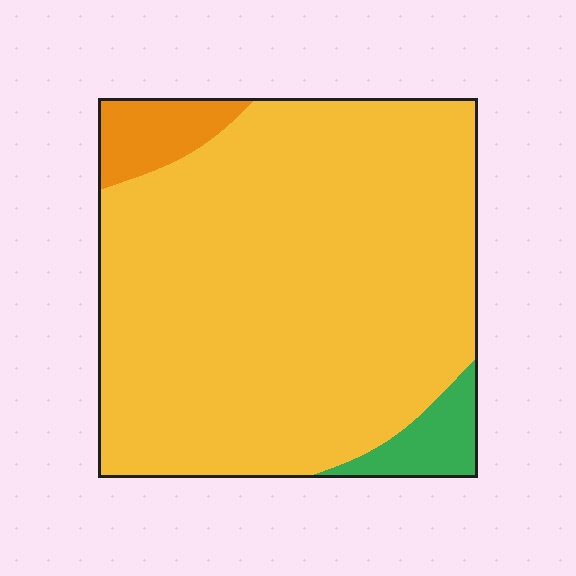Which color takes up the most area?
Yellow, at roughly 90%.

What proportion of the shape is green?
Green takes up less than a quarter of the shape.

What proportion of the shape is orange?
Orange covers roughly 5% of the shape.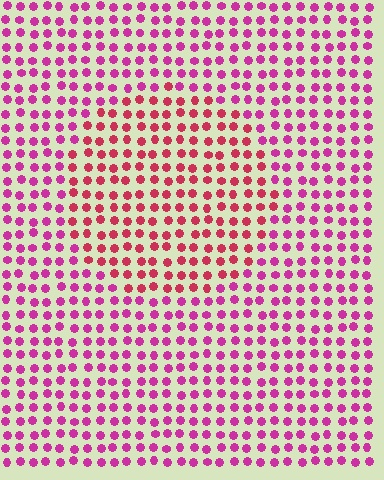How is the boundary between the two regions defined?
The boundary is defined purely by a slight shift in hue (about 29 degrees). Spacing, size, and orientation are identical on both sides.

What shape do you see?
I see a circle.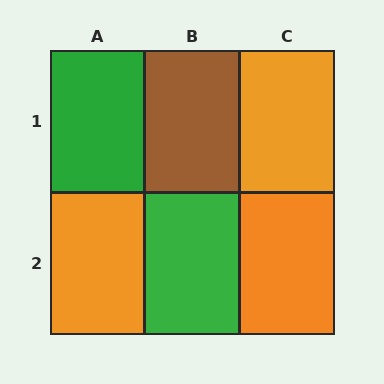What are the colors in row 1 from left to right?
Green, brown, orange.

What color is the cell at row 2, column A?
Orange.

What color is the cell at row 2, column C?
Orange.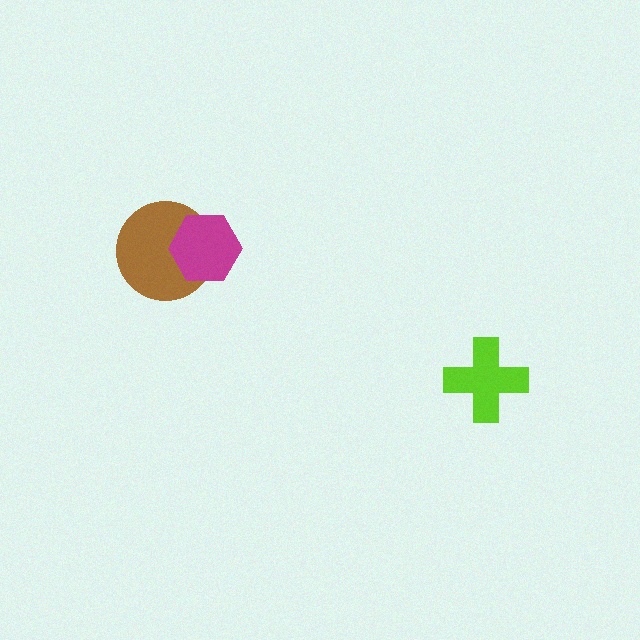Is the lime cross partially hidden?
No, no other shape covers it.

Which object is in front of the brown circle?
The magenta hexagon is in front of the brown circle.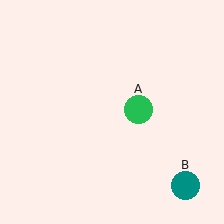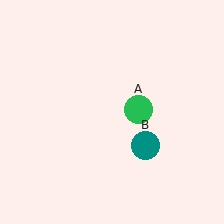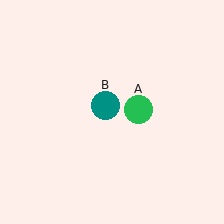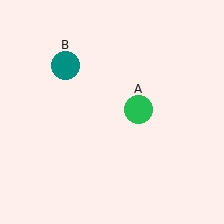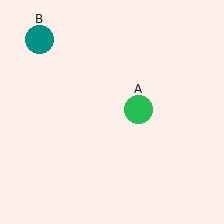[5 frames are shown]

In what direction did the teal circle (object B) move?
The teal circle (object B) moved up and to the left.